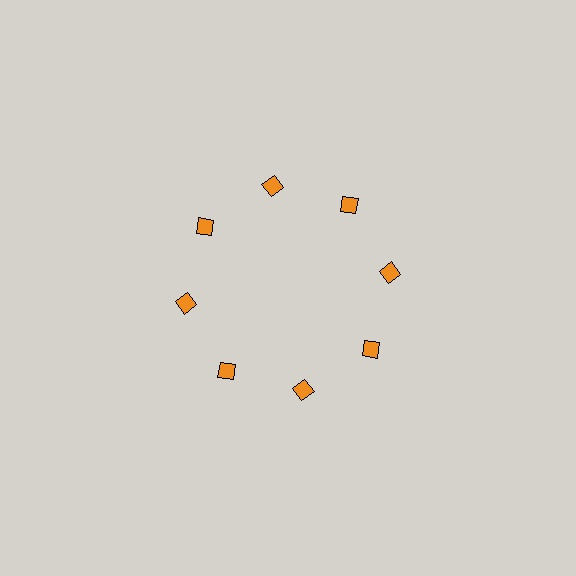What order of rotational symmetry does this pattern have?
This pattern has 8-fold rotational symmetry.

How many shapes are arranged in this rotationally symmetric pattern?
There are 8 shapes, arranged in 8 groups of 1.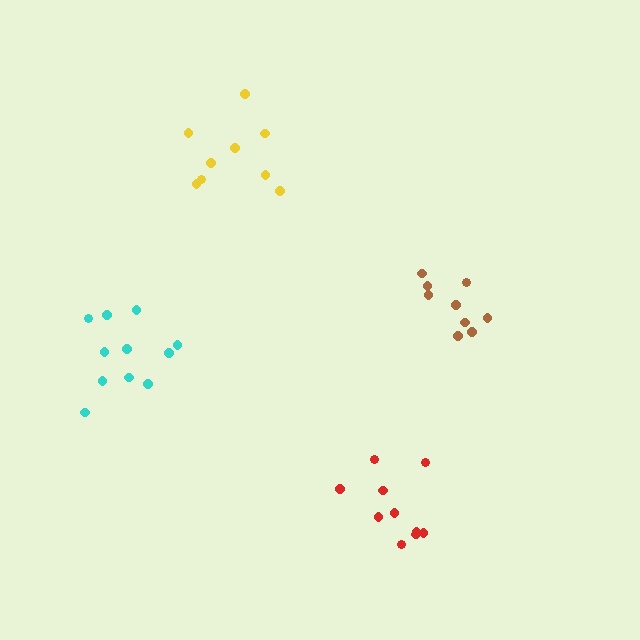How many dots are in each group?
Group 1: 11 dots, Group 2: 9 dots, Group 3: 10 dots, Group 4: 9 dots (39 total).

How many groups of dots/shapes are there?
There are 4 groups.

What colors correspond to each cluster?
The clusters are colored: cyan, brown, red, yellow.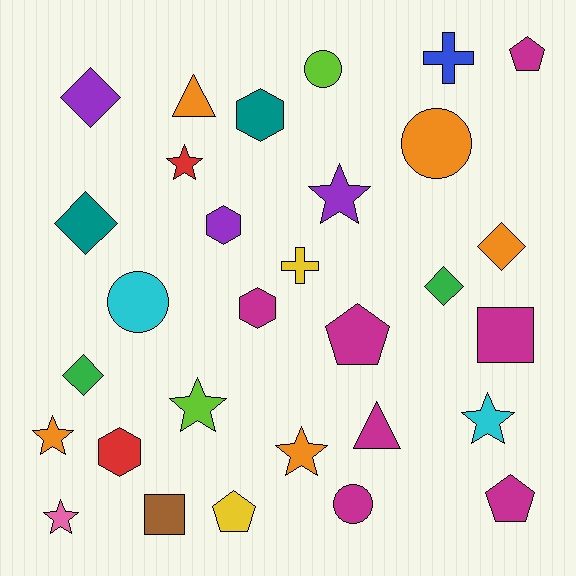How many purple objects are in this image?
There are 3 purple objects.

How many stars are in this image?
There are 7 stars.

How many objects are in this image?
There are 30 objects.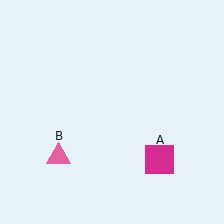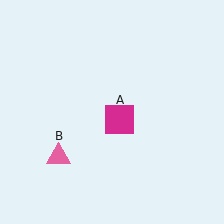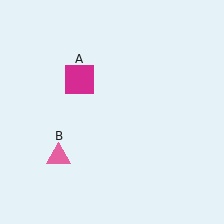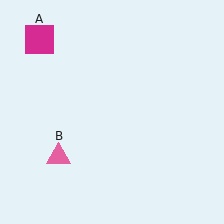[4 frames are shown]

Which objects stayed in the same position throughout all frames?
Pink triangle (object B) remained stationary.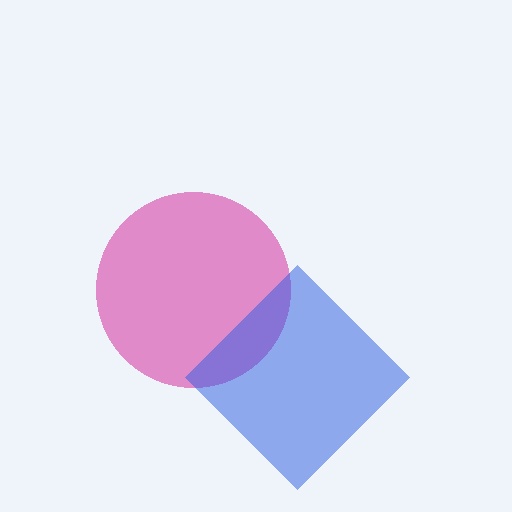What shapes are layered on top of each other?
The layered shapes are: a magenta circle, a blue diamond.